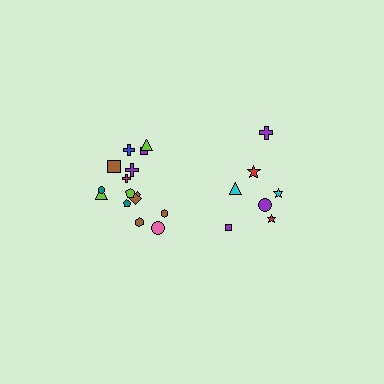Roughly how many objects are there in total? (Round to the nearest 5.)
Roughly 20 objects in total.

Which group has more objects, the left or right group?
The left group.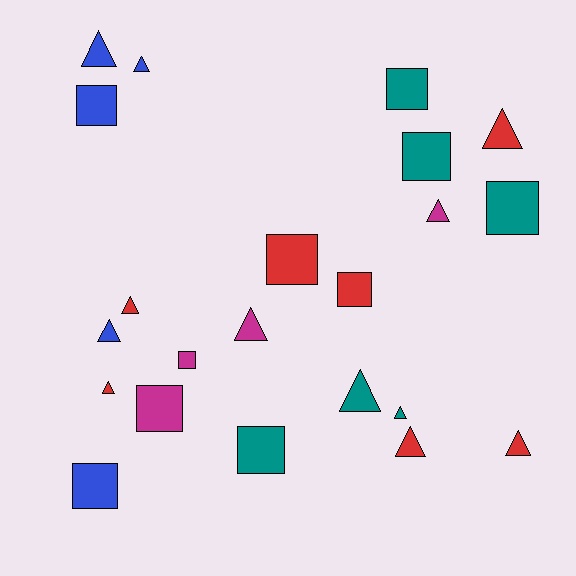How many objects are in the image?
There are 22 objects.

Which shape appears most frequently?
Triangle, with 12 objects.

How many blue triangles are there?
There are 3 blue triangles.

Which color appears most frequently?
Red, with 7 objects.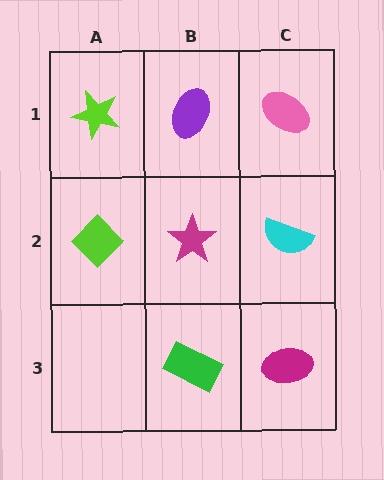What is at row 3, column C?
A magenta ellipse.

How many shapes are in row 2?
3 shapes.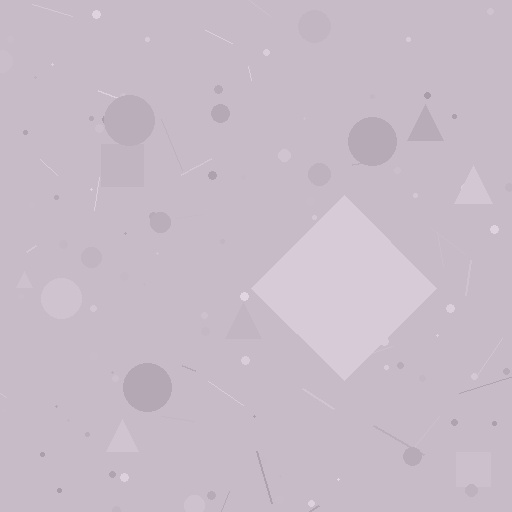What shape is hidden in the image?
A diamond is hidden in the image.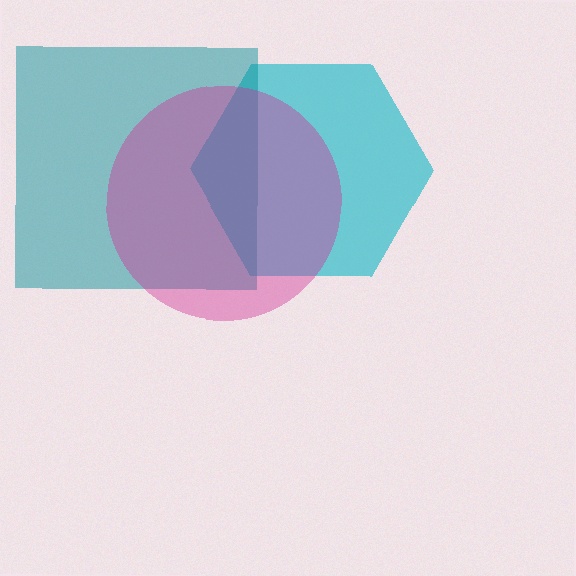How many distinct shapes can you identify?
There are 3 distinct shapes: a cyan hexagon, a teal square, a magenta circle.